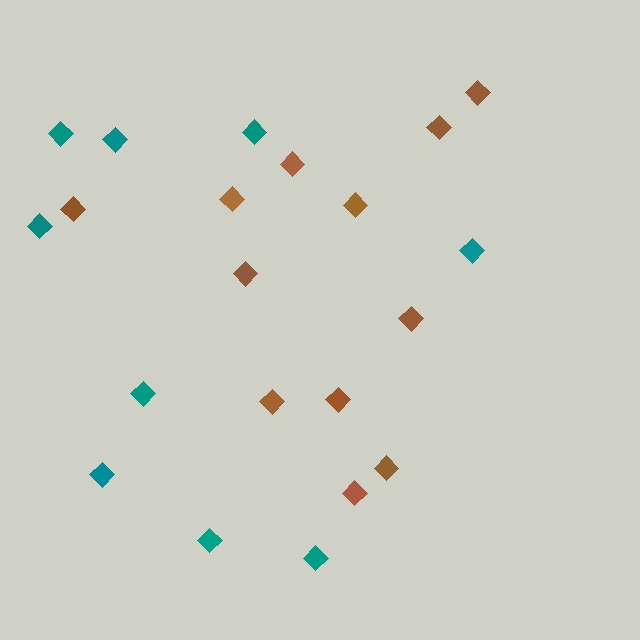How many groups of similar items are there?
There are 2 groups: one group of brown diamonds (12) and one group of teal diamonds (9).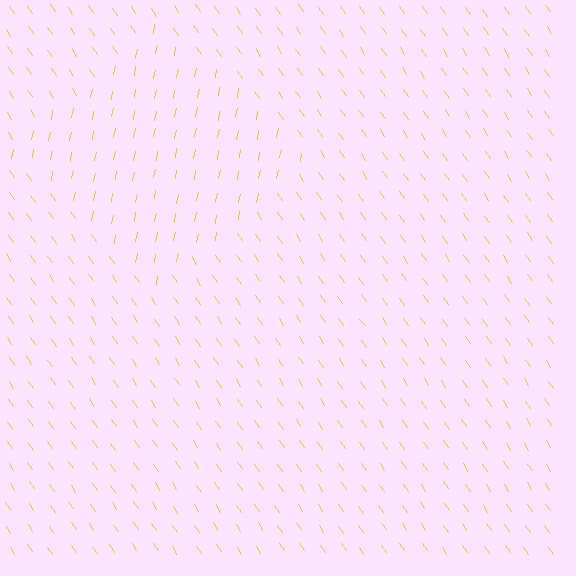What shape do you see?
I see a diamond.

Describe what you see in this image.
The image is filled with small yellow line segments. A diamond region in the image has lines oriented differently from the surrounding lines, creating a visible texture boundary.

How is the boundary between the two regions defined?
The boundary is defined purely by a change in line orientation (approximately 45 degrees difference). All lines are the same color and thickness.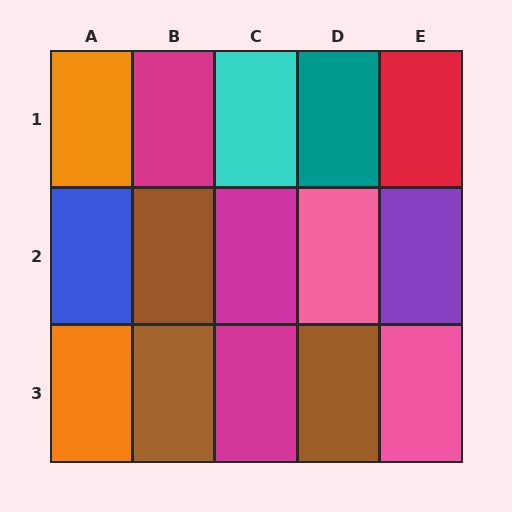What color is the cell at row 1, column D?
Teal.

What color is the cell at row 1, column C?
Cyan.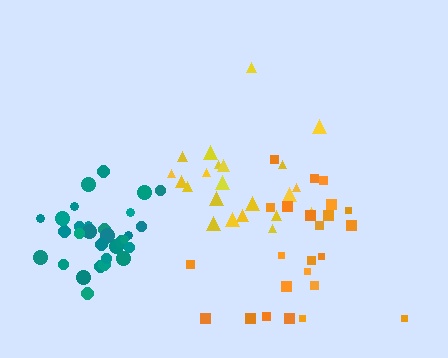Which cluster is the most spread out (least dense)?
Orange.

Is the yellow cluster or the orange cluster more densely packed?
Yellow.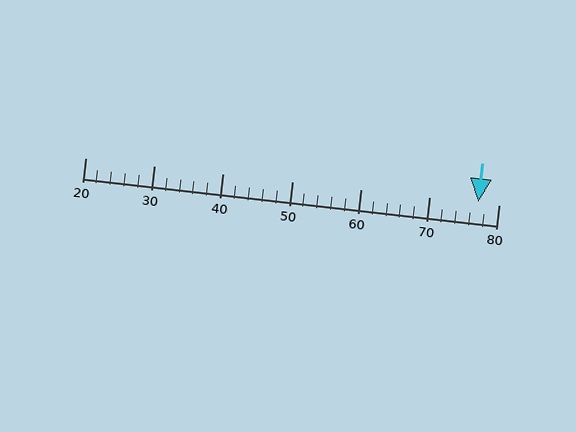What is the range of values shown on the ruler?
The ruler shows values from 20 to 80.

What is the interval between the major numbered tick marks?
The major tick marks are spaced 10 units apart.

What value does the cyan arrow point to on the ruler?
The cyan arrow points to approximately 77.